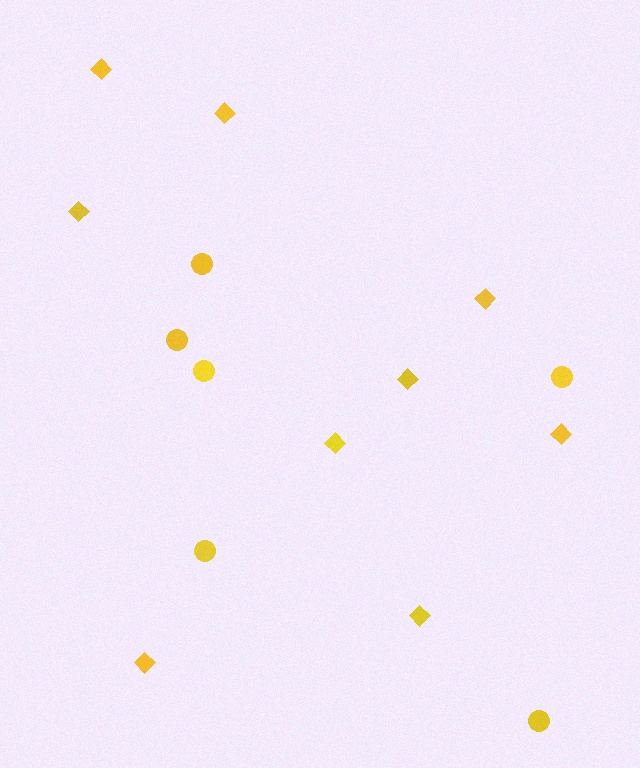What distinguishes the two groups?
There are 2 groups: one group of circles (6) and one group of diamonds (9).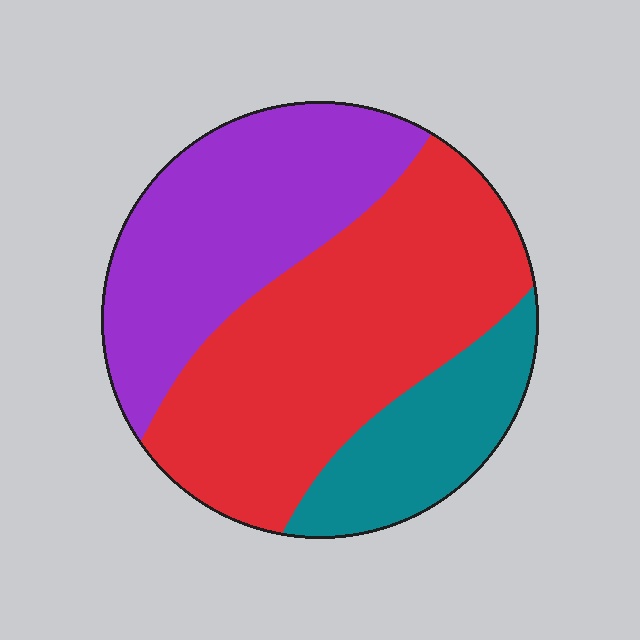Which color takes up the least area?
Teal, at roughly 20%.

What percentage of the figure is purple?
Purple covers about 35% of the figure.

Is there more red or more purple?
Red.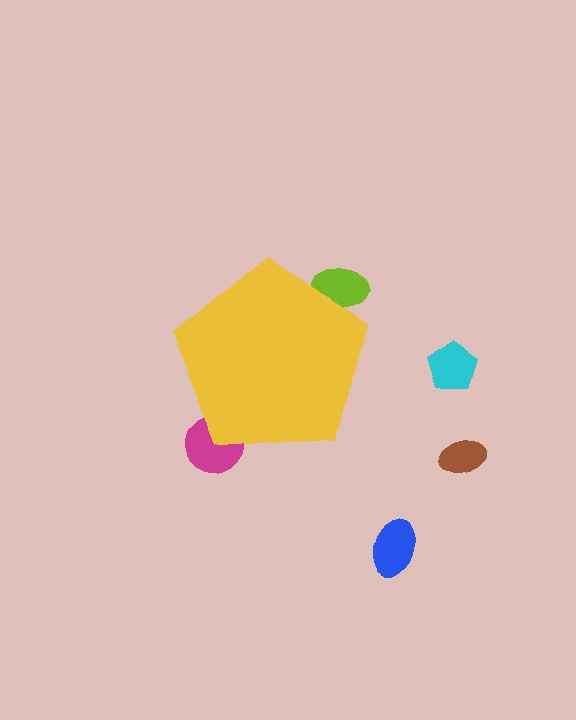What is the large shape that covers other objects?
A yellow pentagon.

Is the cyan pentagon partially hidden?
No, the cyan pentagon is fully visible.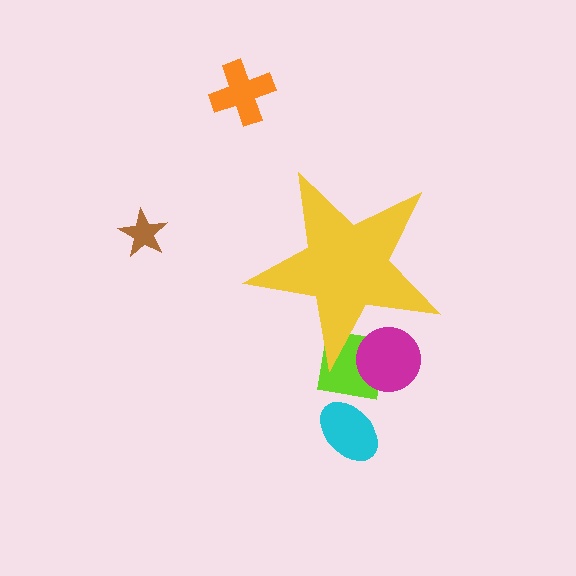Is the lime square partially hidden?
Yes, the lime square is partially hidden behind the yellow star.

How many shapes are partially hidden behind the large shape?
2 shapes are partially hidden.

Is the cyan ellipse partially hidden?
No, the cyan ellipse is fully visible.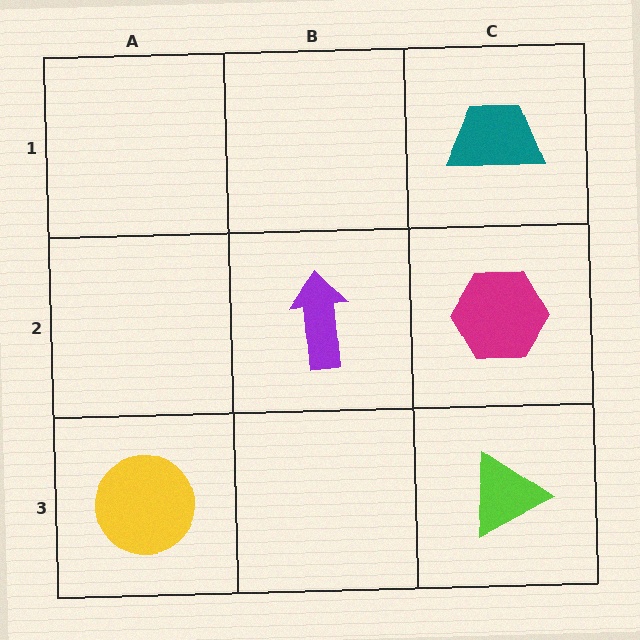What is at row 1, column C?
A teal trapezoid.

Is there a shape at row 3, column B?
No, that cell is empty.